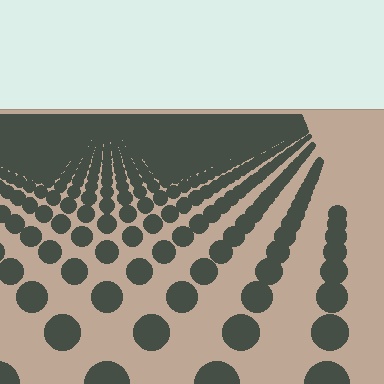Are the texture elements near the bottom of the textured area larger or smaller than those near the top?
Larger. Near the bottom, elements are closer to the viewer and appear at a bigger on-screen size.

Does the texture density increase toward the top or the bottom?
Density increases toward the top.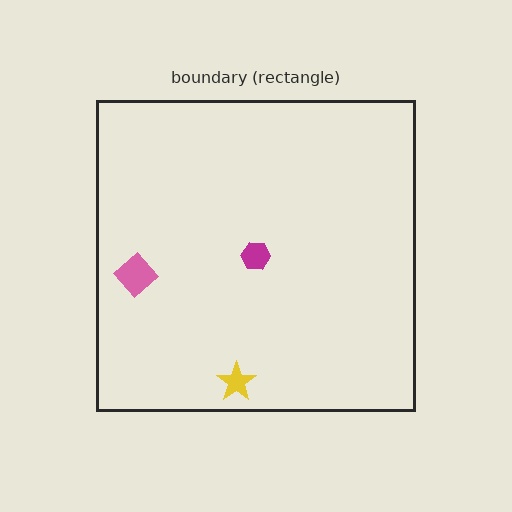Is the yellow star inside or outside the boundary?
Inside.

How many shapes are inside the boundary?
3 inside, 0 outside.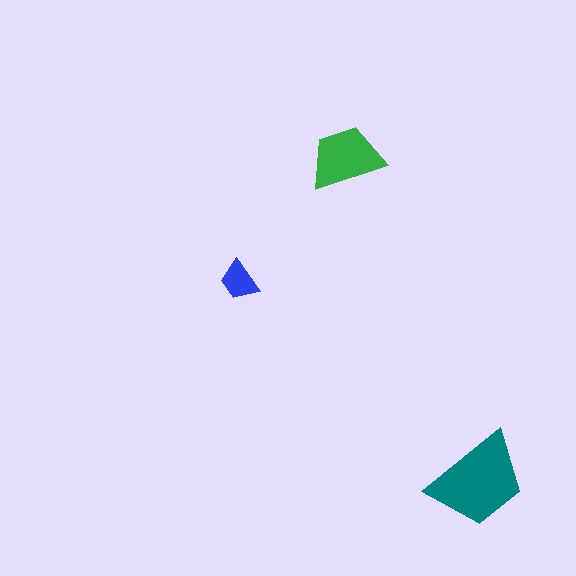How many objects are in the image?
There are 3 objects in the image.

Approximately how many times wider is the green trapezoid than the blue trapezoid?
About 2 times wider.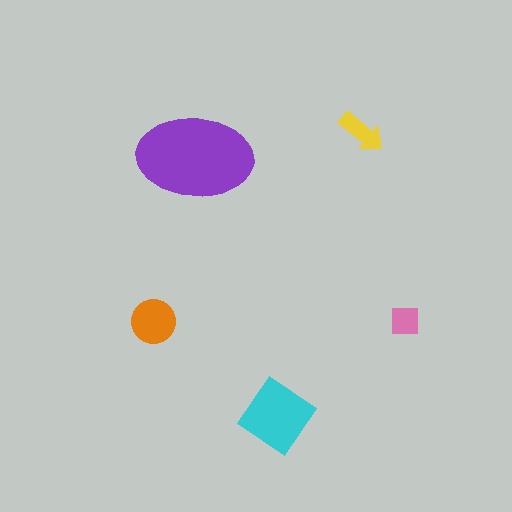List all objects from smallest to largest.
The pink square, the yellow arrow, the orange circle, the cyan diamond, the purple ellipse.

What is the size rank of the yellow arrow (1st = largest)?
4th.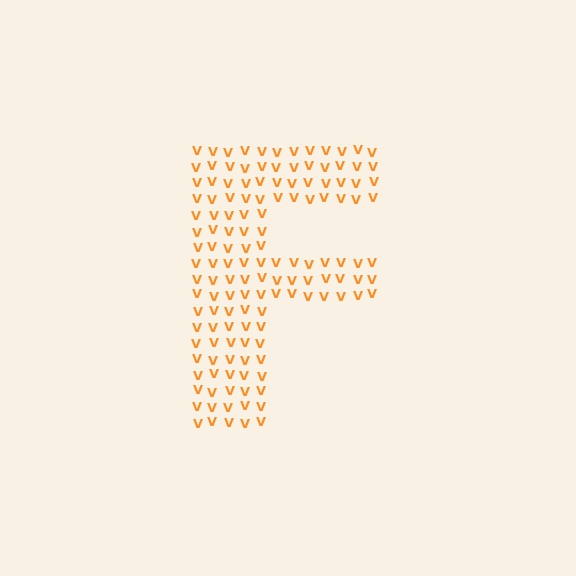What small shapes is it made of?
It is made of small letter V's.